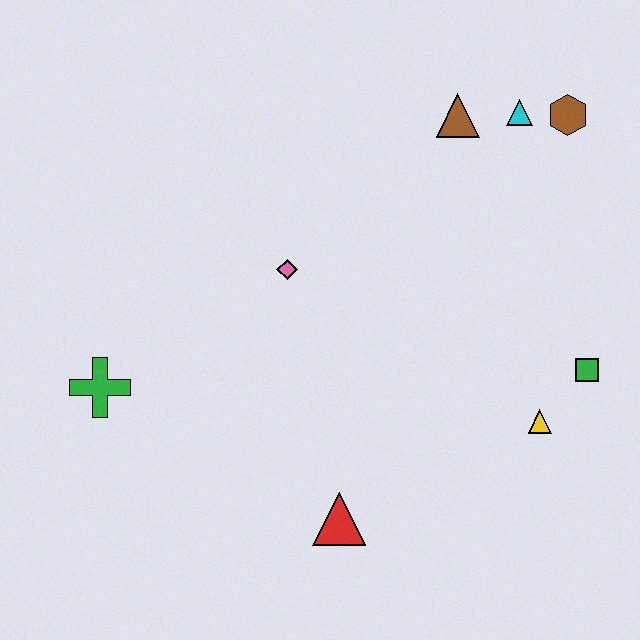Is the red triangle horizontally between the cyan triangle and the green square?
No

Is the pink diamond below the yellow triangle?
No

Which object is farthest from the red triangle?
The brown hexagon is farthest from the red triangle.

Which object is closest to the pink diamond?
The green cross is closest to the pink diamond.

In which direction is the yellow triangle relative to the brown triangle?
The yellow triangle is below the brown triangle.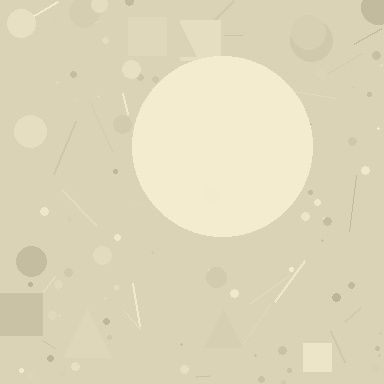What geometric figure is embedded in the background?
A circle is embedded in the background.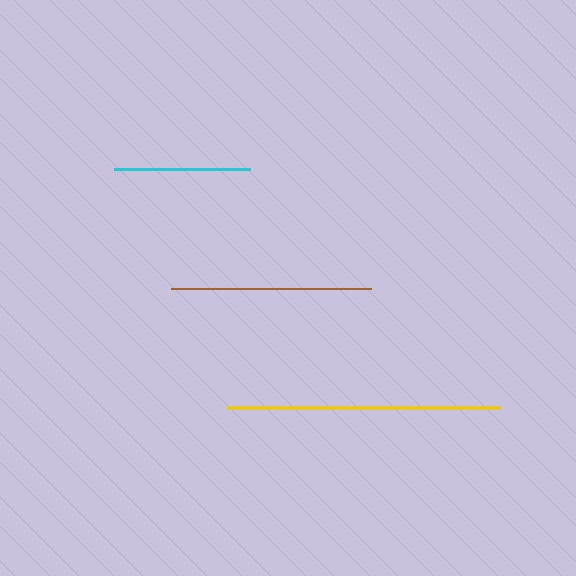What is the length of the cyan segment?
The cyan segment is approximately 136 pixels long.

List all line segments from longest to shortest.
From longest to shortest: yellow, brown, cyan.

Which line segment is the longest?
The yellow line is the longest at approximately 274 pixels.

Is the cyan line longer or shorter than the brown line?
The brown line is longer than the cyan line.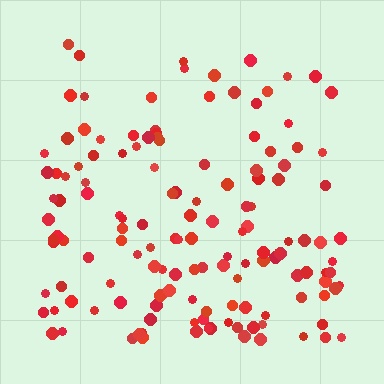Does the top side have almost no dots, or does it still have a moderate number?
Still a moderate number, just noticeably fewer than the bottom.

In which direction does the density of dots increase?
From top to bottom, with the bottom side densest.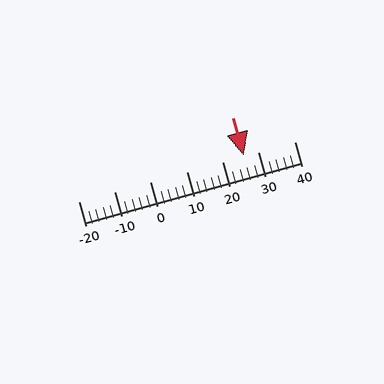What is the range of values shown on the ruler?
The ruler shows values from -20 to 40.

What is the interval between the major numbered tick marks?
The major tick marks are spaced 10 units apart.